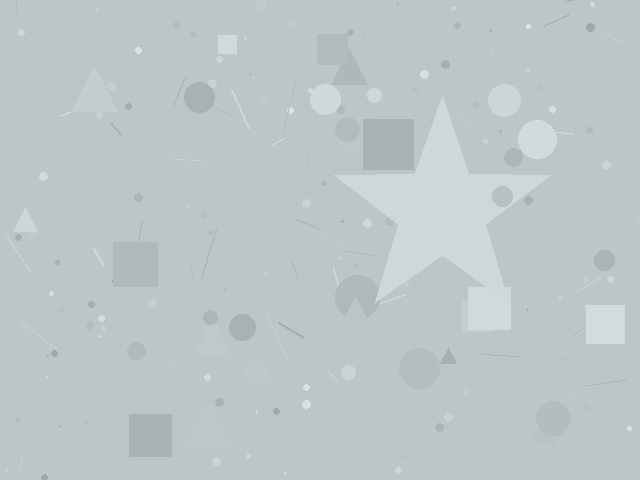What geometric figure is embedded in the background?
A star is embedded in the background.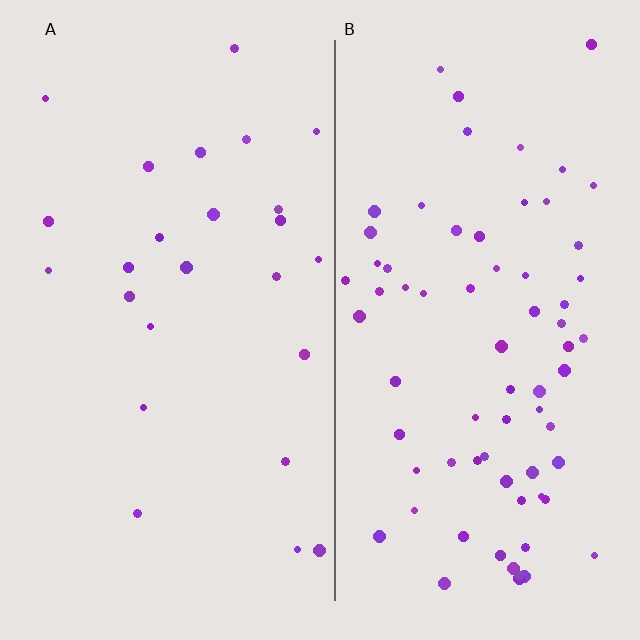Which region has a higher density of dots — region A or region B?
B (the right).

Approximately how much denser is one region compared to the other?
Approximately 2.9× — region B over region A.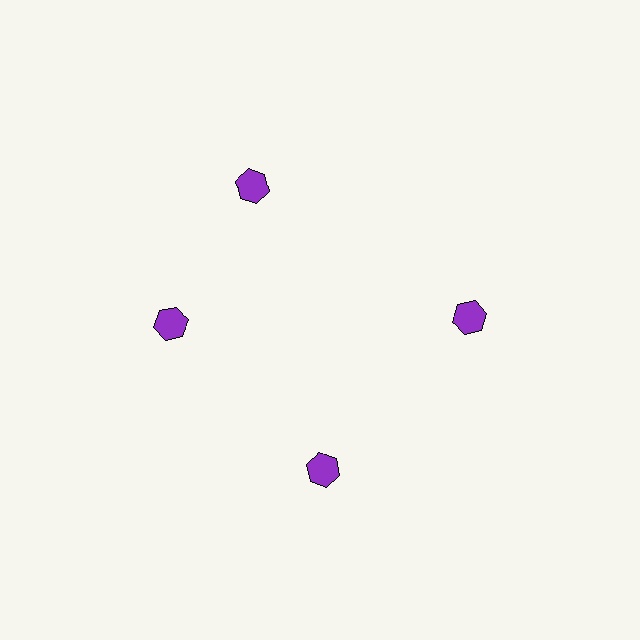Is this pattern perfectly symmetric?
No. The 4 purple hexagons are arranged in a ring, but one element near the 12 o'clock position is rotated out of alignment along the ring, breaking the 4-fold rotational symmetry.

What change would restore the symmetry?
The symmetry would be restored by rotating it back into even spacing with its neighbors so that all 4 hexagons sit at equal angles and equal distance from the center.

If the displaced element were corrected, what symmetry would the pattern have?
It would have 4-fold rotational symmetry — the pattern would map onto itself every 90 degrees.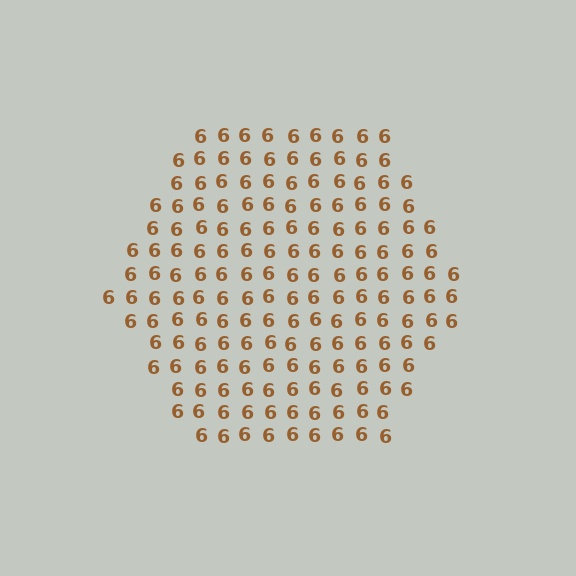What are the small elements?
The small elements are digit 6's.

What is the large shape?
The large shape is a hexagon.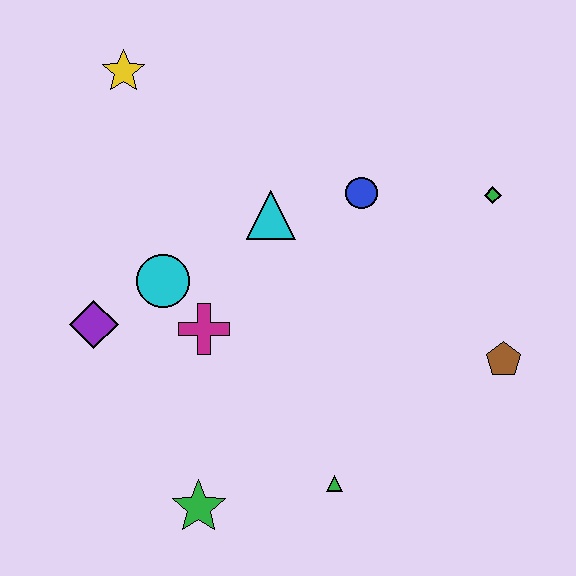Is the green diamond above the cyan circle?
Yes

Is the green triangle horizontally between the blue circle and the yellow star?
Yes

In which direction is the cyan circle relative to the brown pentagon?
The cyan circle is to the left of the brown pentagon.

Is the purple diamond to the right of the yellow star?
No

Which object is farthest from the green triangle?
The yellow star is farthest from the green triangle.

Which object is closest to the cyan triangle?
The blue circle is closest to the cyan triangle.